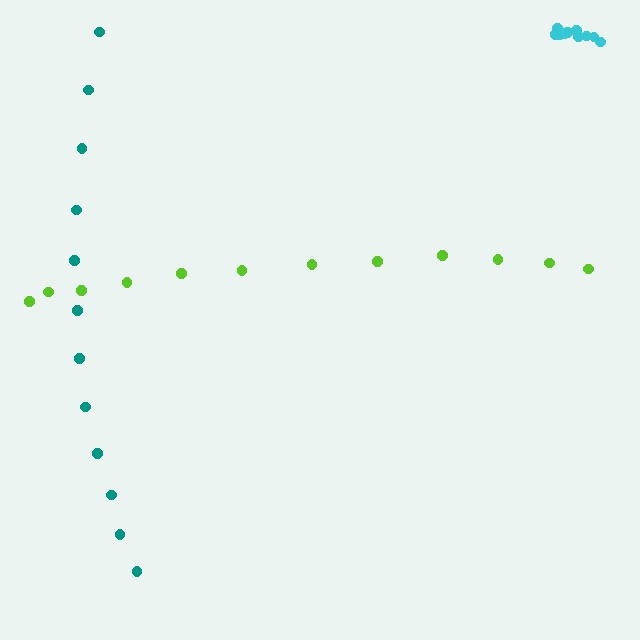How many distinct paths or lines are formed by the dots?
There are 3 distinct paths.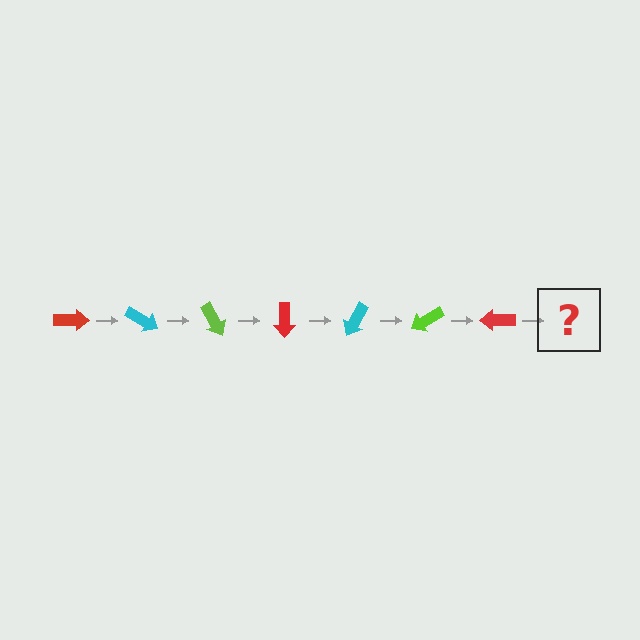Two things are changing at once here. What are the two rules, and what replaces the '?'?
The two rules are that it rotates 30 degrees each step and the color cycles through red, cyan, and lime. The '?' should be a cyan arrow, rotated 210 degrees from the start.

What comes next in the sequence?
The next element should be a cyan arrow, rotated 210 degrees from the start.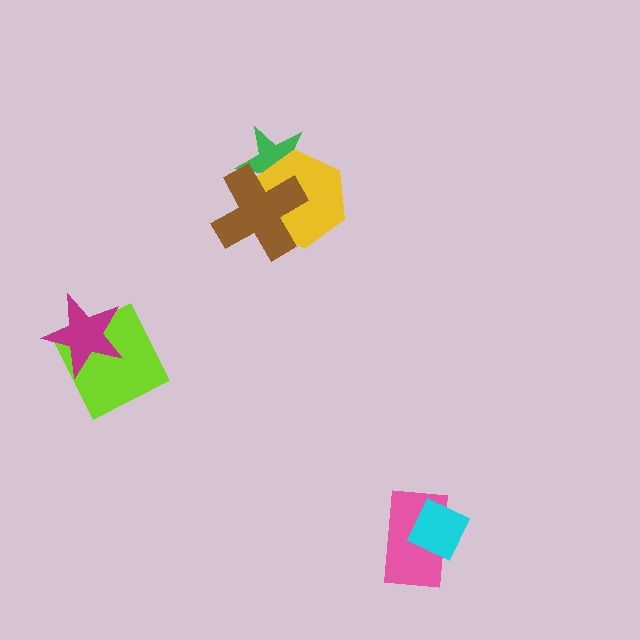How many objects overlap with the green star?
2 objects overlap with the green star.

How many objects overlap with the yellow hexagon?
2 objects overlap with the yellow hexagon.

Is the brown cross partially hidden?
No, no other shape covers it.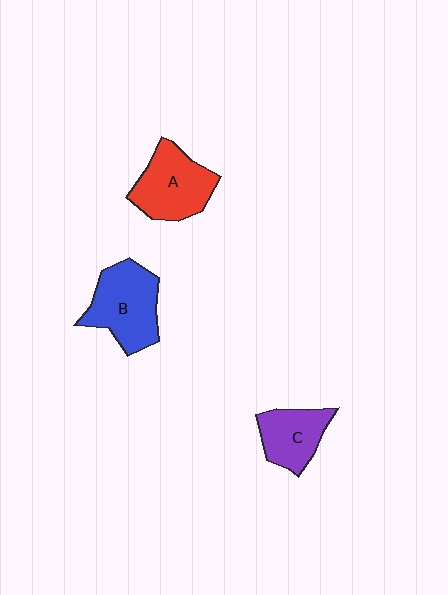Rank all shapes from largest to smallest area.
From largest to smallest: B (blue), A (red), C (purple).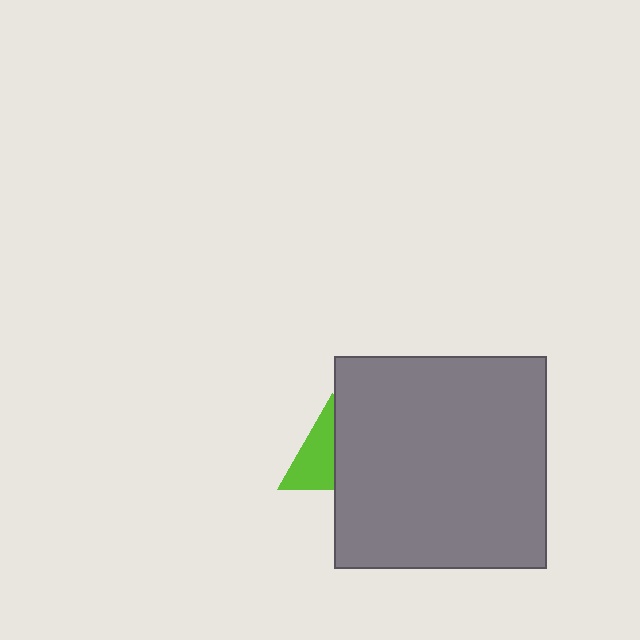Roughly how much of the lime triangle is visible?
About half of it is visible (roughly 51%).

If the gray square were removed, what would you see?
You would see the complete lime triangle.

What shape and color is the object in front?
The object in front is a gray square.